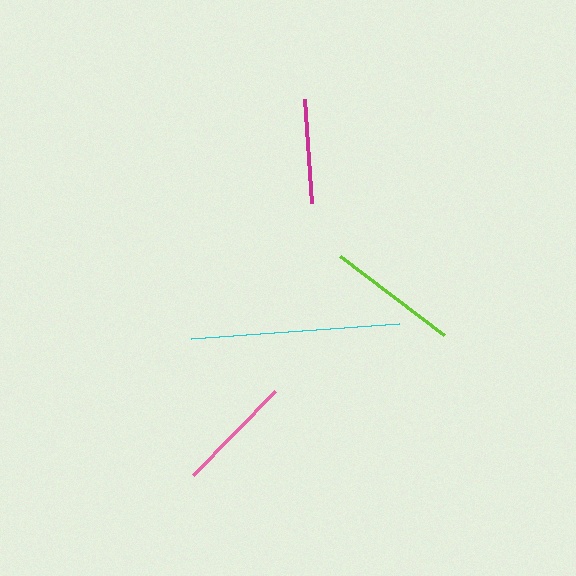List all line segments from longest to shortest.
From longest to shortest: cyan, lime, pink, magenta.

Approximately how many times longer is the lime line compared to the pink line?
The lime line is approximately 1.1 times the length of the pink line.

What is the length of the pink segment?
The pink segment is approximately 117 pixels long.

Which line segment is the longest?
The cyan line is the longest at approximately 208 pixels.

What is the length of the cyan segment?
The cyan segment is approximately 208 pixels long.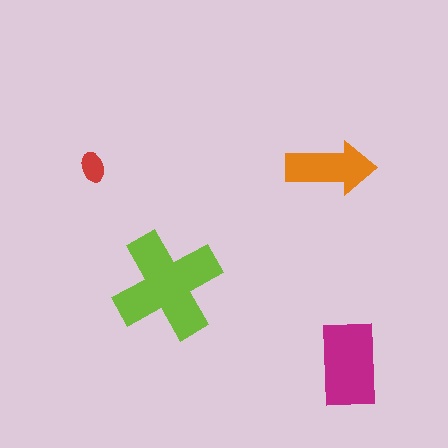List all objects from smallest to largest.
The red ellipse, the orange arrow, the magenta rectangle, the lime cross.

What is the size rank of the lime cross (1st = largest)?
1st.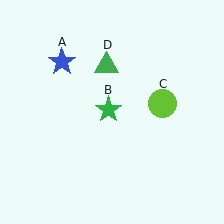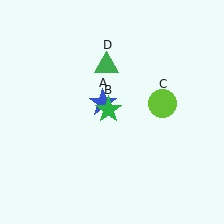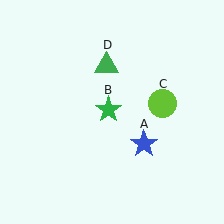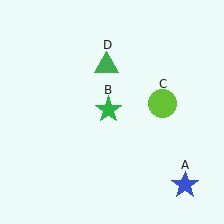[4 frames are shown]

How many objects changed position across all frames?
1 object changed position: blue star (object A).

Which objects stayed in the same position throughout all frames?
Green star (object B) and lime circle (object C) and green triangle (object D) remained stationary.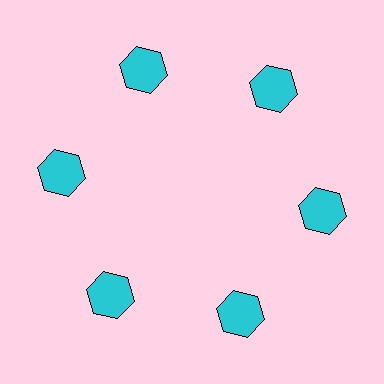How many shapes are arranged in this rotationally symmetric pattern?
There are 6 shapes, arranged in 6 groups of 1.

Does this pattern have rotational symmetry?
Yes, this pattern has 6-fold rotational symmetry. It looks the same after rotating 60 degrees around the center.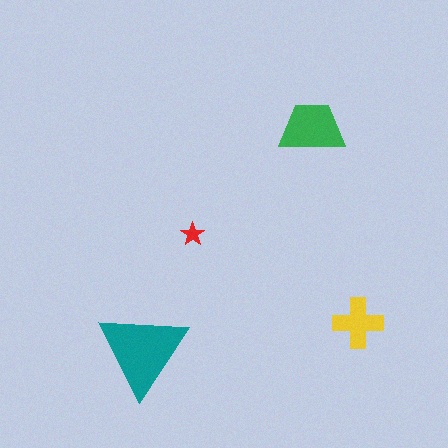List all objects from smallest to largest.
The red star, the yellow cross, the green trapezoid, the teal triangle.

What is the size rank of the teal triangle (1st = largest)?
1st.